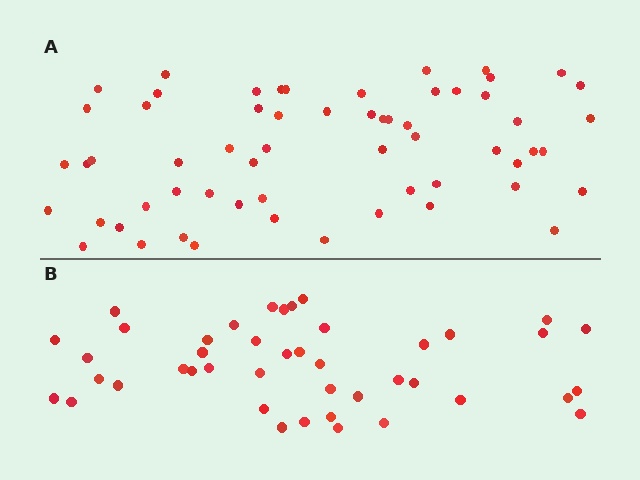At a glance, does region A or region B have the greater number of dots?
Region A (the top region) has more dots.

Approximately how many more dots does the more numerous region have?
Region A has approximately 15 more dots than region B.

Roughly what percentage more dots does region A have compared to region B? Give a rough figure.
About 40% more.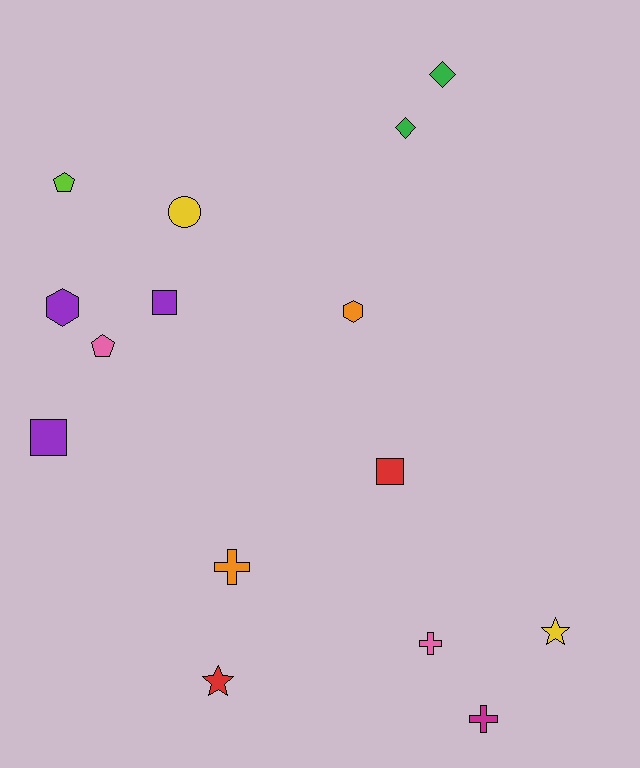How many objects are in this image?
There are 15 objects.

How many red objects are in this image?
There are 2 red objects.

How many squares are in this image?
There are 3 squares.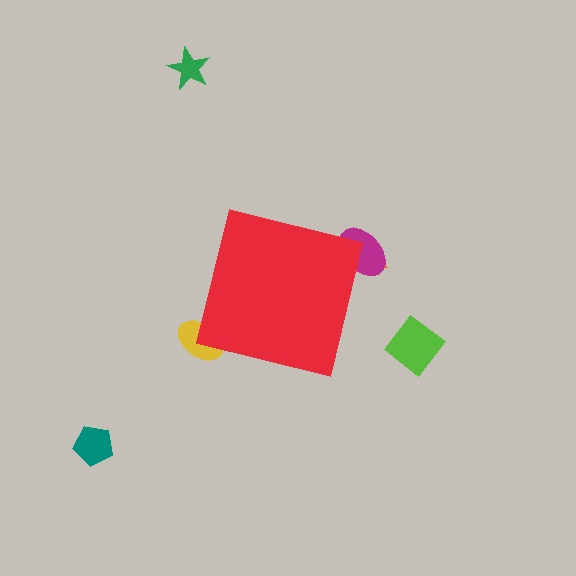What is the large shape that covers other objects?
A red square.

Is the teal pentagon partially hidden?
No, the teal pentagon is fully visible.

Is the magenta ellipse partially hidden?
Yes, the magenta ellipse is partially hidden behind the red square.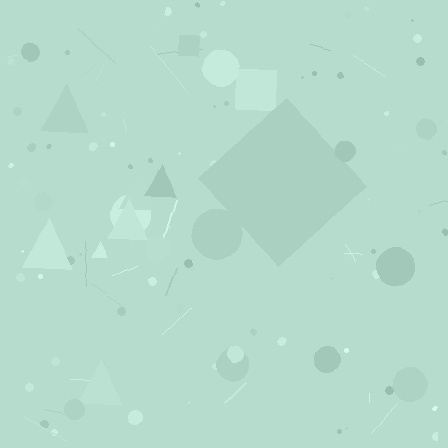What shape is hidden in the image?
A diamond is hidden in the image.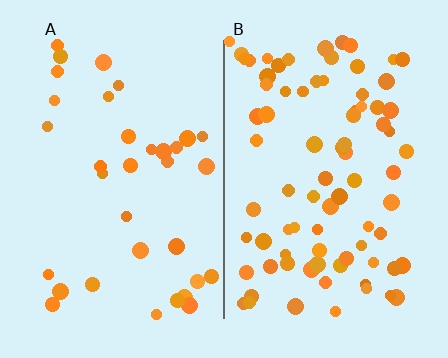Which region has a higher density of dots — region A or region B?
B (the right).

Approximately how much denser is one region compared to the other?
Approximately 2.4× — region B over region A.